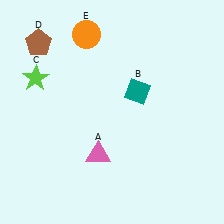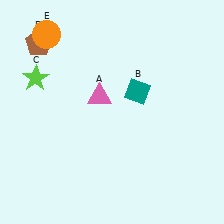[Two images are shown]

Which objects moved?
The objects that moved are: the pink triangle (A), the orange circle (E).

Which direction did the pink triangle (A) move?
The pink triangle (A) moved up.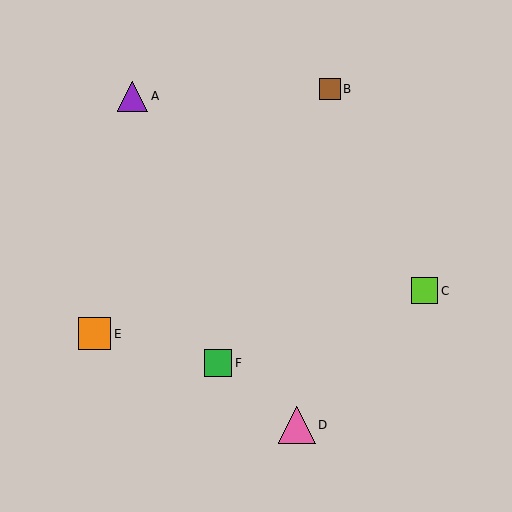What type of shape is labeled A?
Shape A is a purple triangle.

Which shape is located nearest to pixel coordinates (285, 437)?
The pink triangle (labeled D) at (297, 425) is nearest to that location.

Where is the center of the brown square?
The center of the brown square is at (330, 89).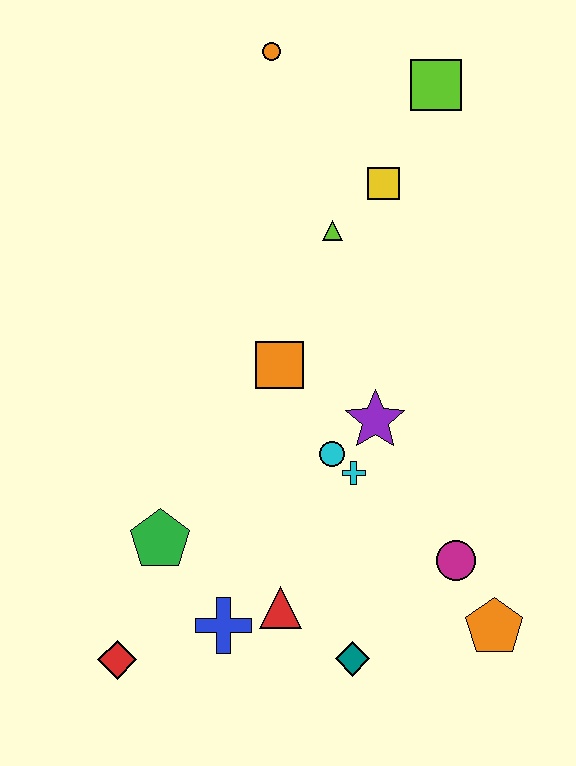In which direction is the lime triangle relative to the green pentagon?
The lime triangle is above the green pentagon.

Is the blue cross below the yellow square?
Yes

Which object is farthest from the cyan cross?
The orange circle is farthest from the cyan cross.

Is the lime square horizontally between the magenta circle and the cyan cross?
Yes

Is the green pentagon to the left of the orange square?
Yes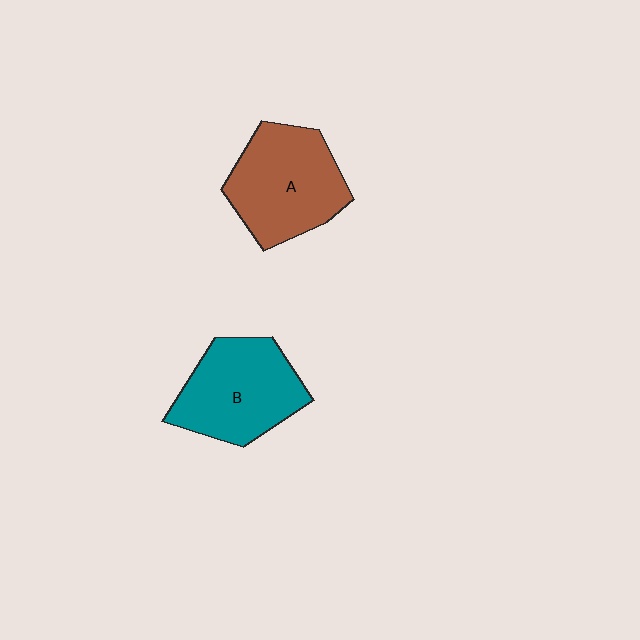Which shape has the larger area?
Shape A (brown).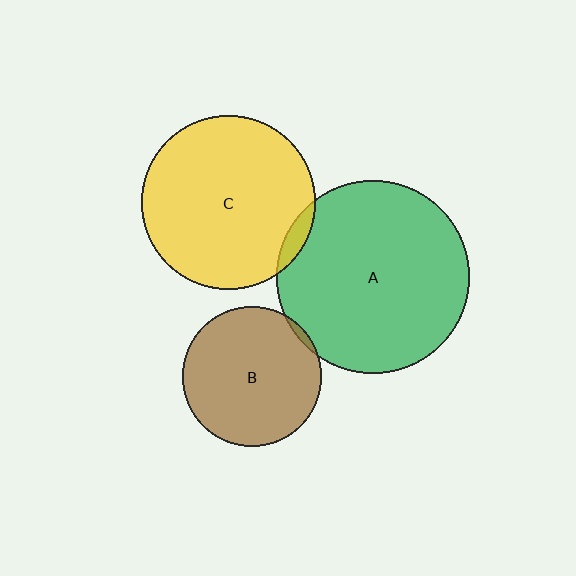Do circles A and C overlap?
Yes.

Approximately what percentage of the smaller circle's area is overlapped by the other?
Approximately 5%.